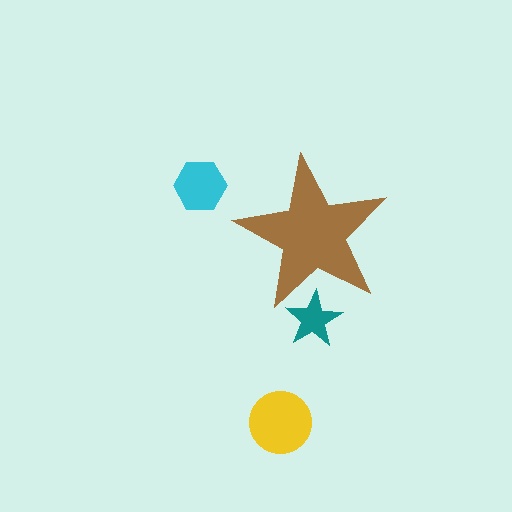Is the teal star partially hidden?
Yes, the teal star is partially hidden behind the brown star.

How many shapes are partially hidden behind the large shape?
1 shape is partially hidden.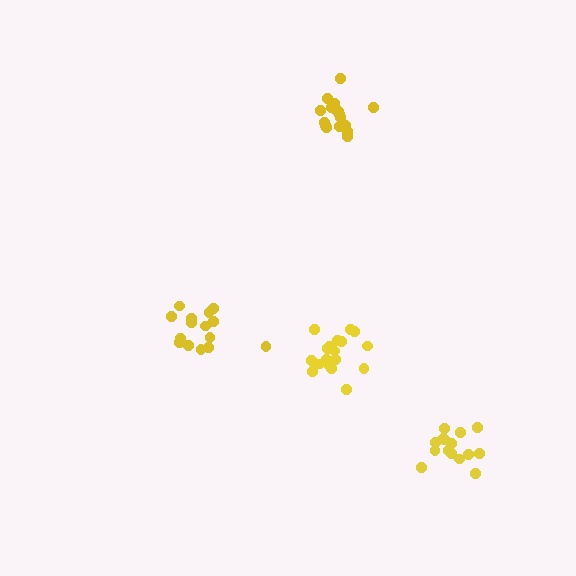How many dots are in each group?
Group 1: 18 dots, Group 2: 19 dots, Group 3: 15 dots, Group 4: 15 dots (67 total).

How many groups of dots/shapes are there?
There are 4 groups.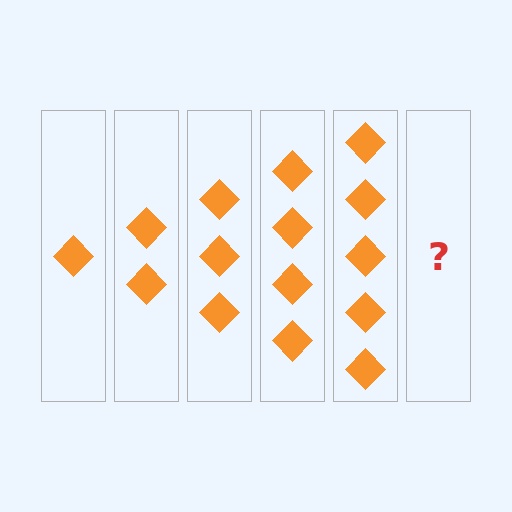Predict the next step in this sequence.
The next step is 6 diamonds.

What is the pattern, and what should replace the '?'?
The pattern is that each step adds one more diamond. The '?' should be 6 diamonds.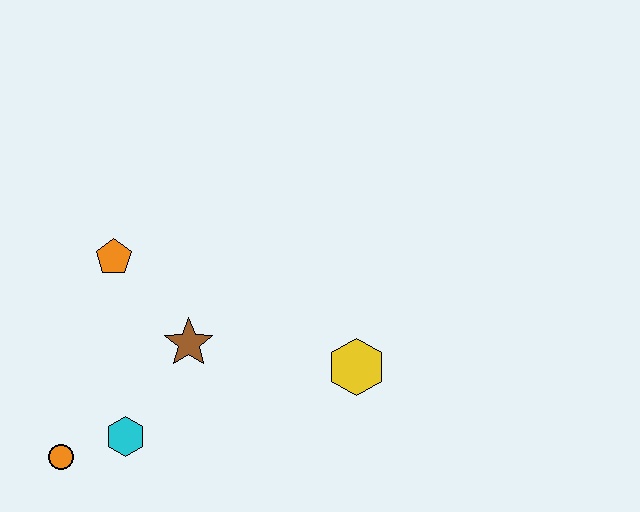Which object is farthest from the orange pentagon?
The yellow hexagon is farthest from the orange pentagon.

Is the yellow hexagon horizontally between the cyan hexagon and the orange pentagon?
No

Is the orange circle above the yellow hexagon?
No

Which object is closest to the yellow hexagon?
The brown star is closest to the yellow hexagon.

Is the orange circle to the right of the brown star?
No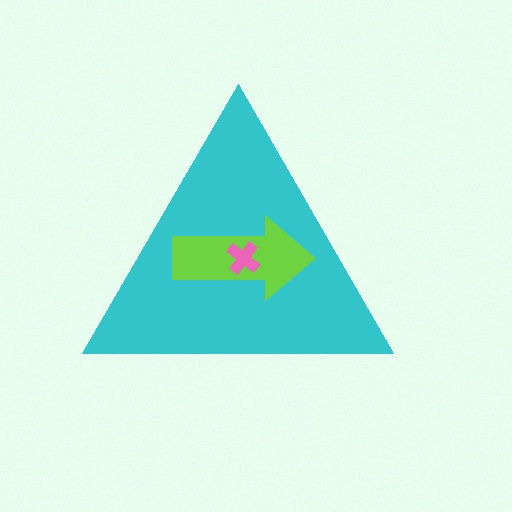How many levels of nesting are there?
3.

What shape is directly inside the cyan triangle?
The lime arrow.